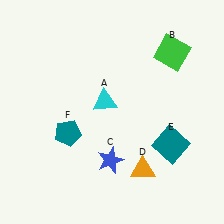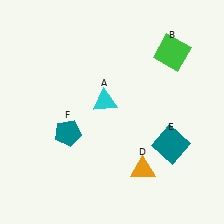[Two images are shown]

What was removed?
The blue star (C) was removed in Image 2.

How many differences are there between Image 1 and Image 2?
There is 1 difference between the two images.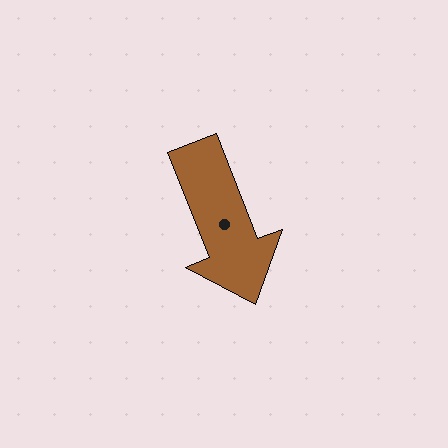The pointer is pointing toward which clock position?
Roughly 5 o'clock.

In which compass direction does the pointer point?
South.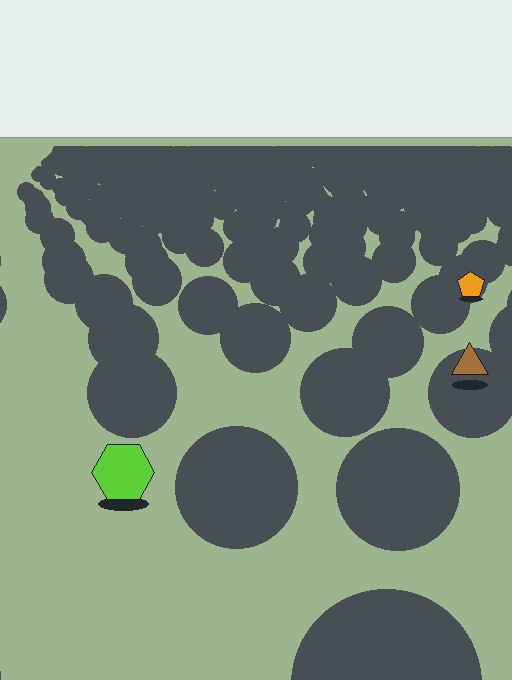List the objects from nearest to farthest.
From nearest to farthest: the lime hexagon, the brown triangle, the orange pentagon.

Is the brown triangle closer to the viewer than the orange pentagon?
Yes. The brown triangle is closer — you can tell from the texture gradient: the ground texture is coarser near it.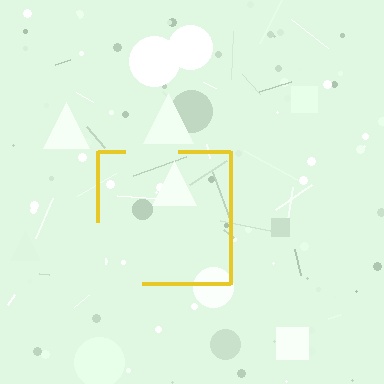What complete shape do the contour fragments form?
The contour fragments form a square.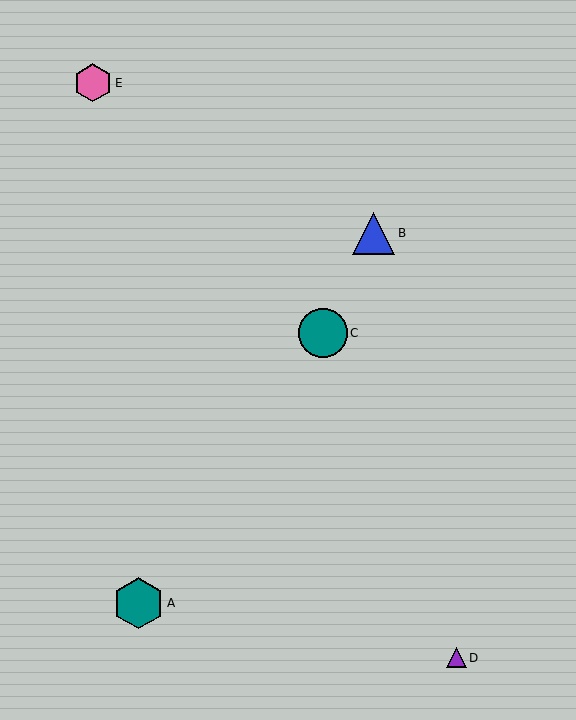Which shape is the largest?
The teal hexagon (labeled A) is the largest.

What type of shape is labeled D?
Shape D is a purple triangle.